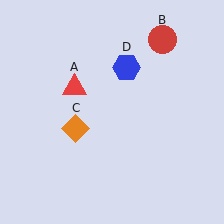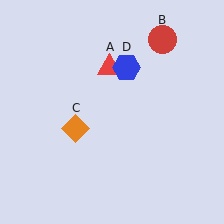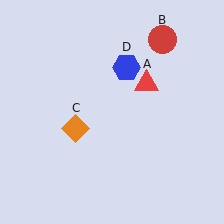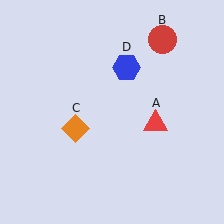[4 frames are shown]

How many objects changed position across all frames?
1 object changed position: red triangle (object A).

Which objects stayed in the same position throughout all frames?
Red circle (object B) and orange diamond (object C) and blue hexagon (object D) remained stationary.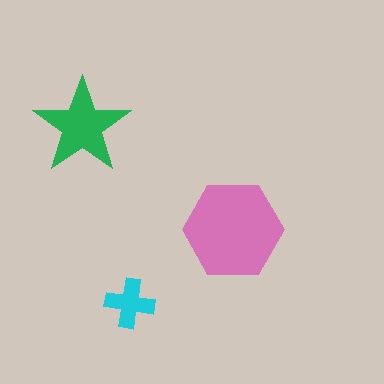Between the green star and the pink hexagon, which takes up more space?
The pink hexagon.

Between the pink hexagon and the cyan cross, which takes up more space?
The pink hexagon.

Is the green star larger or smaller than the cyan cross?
Larger.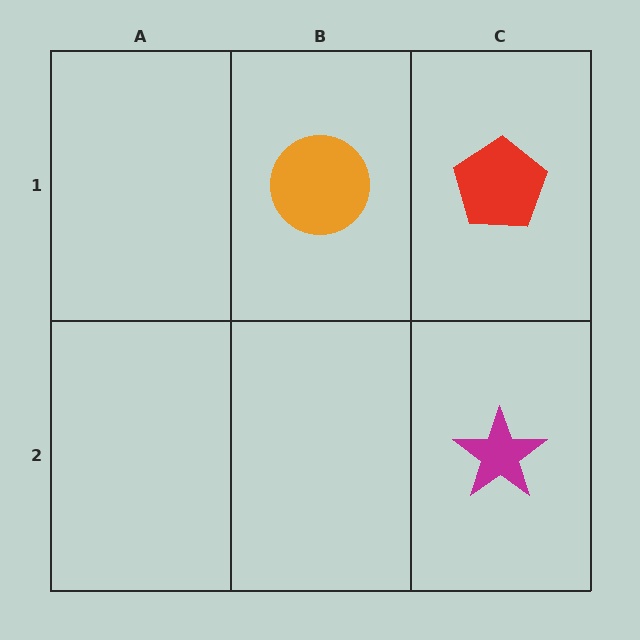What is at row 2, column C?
A magenta star.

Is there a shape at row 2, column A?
No, that cell is empty.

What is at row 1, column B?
An orange circle.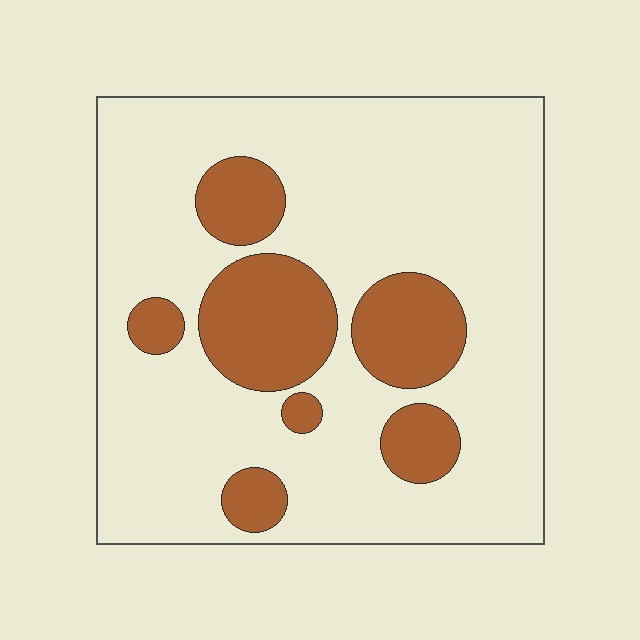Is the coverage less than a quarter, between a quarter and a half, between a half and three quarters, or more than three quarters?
Less than a quarter.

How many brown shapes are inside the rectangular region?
7.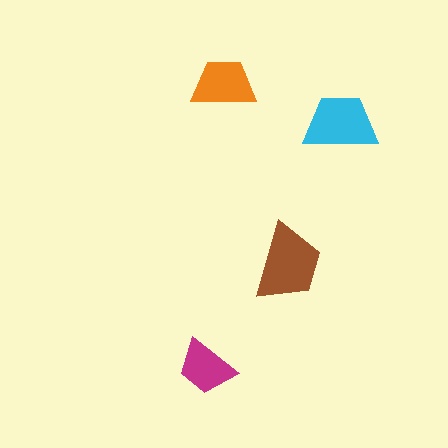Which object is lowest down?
The magenta trapezoid is bottommost.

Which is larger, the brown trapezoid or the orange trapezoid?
The brown one.